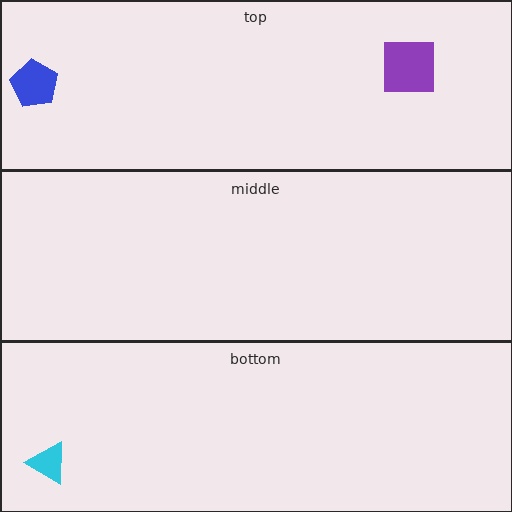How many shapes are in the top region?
2.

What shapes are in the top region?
The blue pentagon, the purple square.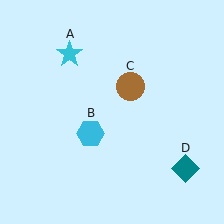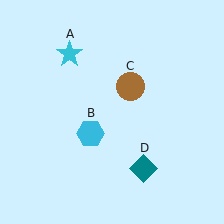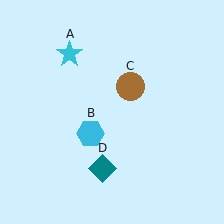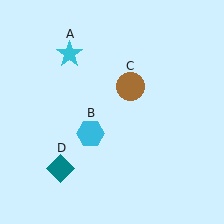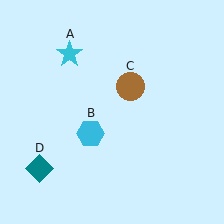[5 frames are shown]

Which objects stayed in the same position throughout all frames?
Cyan star (object A) and cyan hexagon (object B) and brown circle (object C) remained stationary.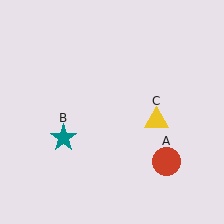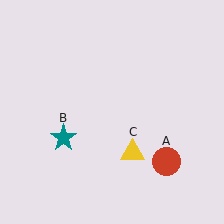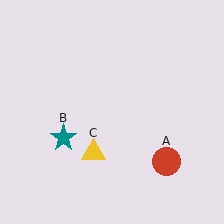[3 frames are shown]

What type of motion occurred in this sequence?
The yellow triangle (object C) rotated clockwise around the center of the scene.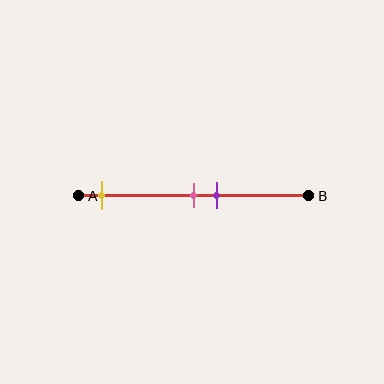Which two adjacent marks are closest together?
The pink and purple marks are the closest adjacent pair.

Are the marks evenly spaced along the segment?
No, the marks are not evenly spaced.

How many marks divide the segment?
There are 3 marks dividing the segment.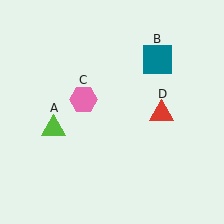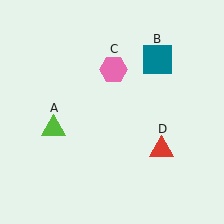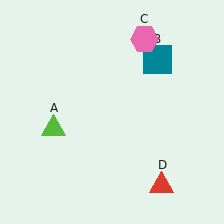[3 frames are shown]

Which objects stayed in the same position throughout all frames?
Lime triangle (object A) and teal square (object B) remained stationary.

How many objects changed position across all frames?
2 objects changed position: pink hexagon (object C), red triangle (object D).